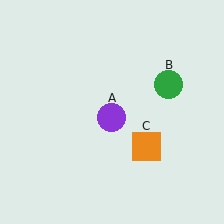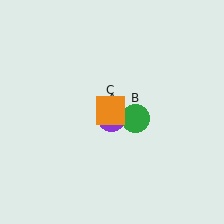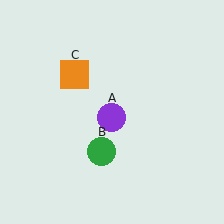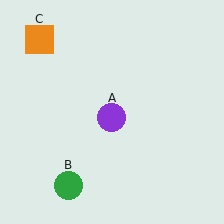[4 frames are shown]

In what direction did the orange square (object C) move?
The orange square (object C) moved up and to the left.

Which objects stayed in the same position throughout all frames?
Purple circle (object A) remained stationary.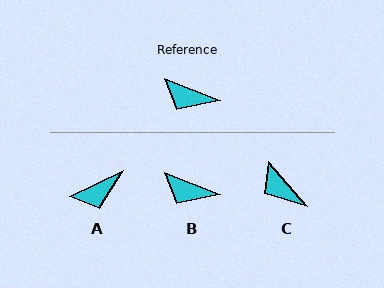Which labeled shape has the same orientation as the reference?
B.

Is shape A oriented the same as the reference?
No, it is off by about 46 degrees.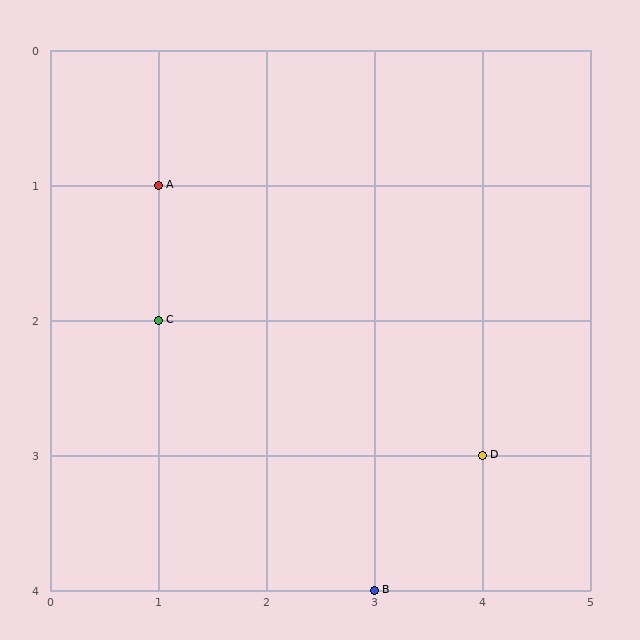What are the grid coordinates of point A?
Point A is at grid coordinates (1, 1).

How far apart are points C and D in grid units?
Points C and D are 3 columns and 1 row apart (about 3.2 grid units diagonally).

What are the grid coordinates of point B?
Point B is at grid coordinates (3, 4).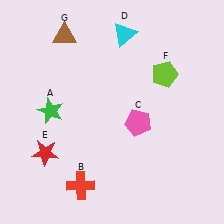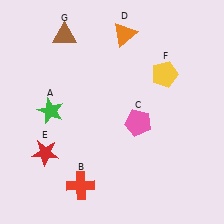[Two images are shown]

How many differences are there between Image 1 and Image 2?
There are 2 differences between the two images.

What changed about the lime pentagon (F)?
In Image 1, F is lime. In Image 2, it changed to yellow.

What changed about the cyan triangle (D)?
In Image 1, D is cyan. In Image 2, it changed to orange.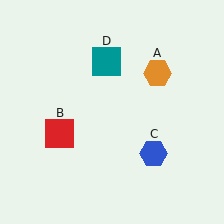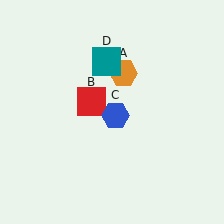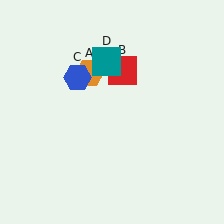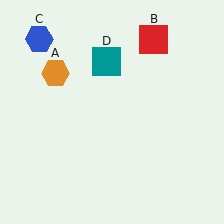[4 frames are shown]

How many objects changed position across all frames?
3 objects changed position: orange hexagon (object A), red square (object B), blue hexagon (object C).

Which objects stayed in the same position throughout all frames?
Teal square (object D) remained stationary.